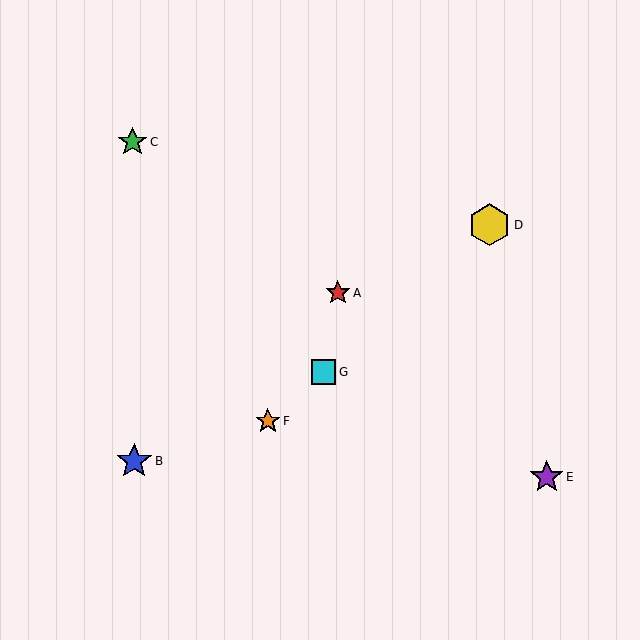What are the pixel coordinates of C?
Object C is at (133, 142).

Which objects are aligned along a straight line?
Objects D, F, G are aligned along a straight line.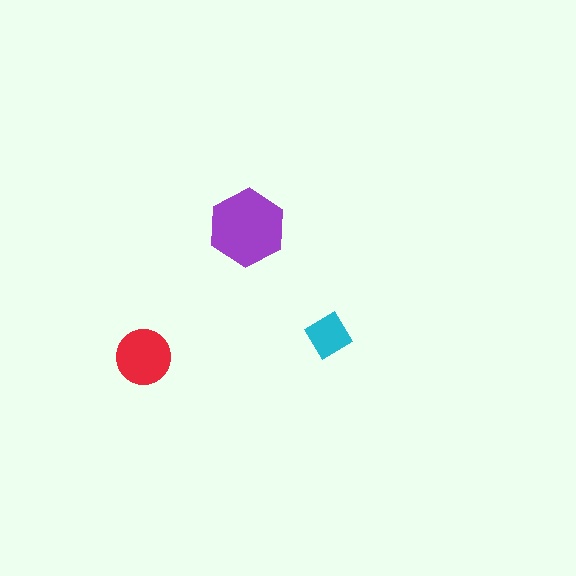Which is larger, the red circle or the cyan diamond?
The red circle.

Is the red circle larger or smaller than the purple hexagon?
Smaller.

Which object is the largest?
The purple hexagon.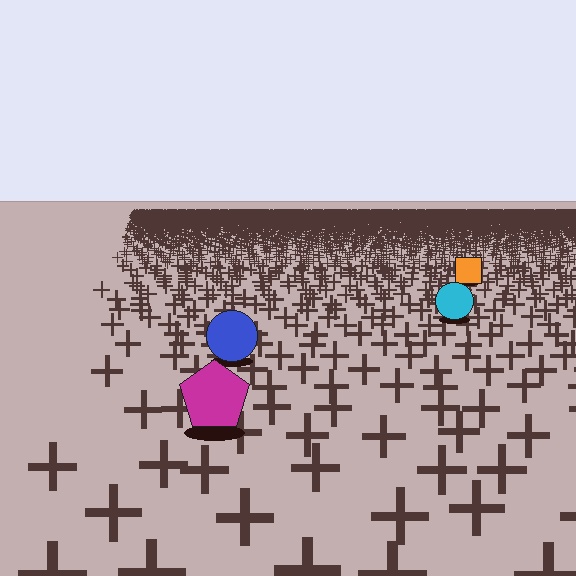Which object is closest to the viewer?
The magenta pentagon is closest. The texture marks near it are larger and more spread out.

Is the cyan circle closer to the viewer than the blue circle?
No. The blue circle is closer — you can tell from the texture gradient: the ground texture is coarser near it.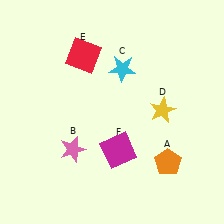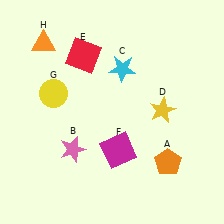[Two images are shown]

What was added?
A yellow circle (G), an orange triangle (H) were added in Image 2.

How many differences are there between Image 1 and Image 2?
There are 2 differences between the two images.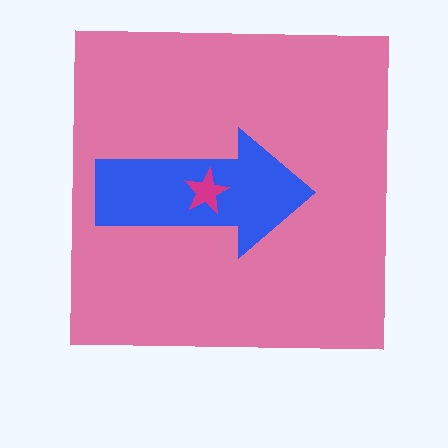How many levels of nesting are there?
3.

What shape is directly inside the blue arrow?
The magenta star.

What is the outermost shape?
The pink square.